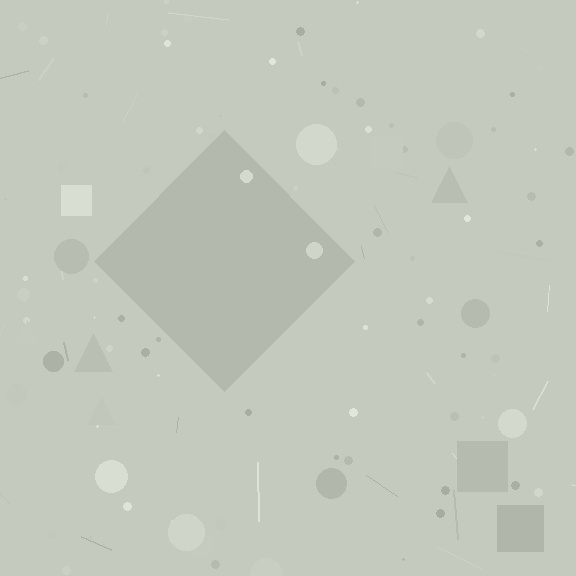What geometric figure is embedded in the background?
A diamond is embedded in the background.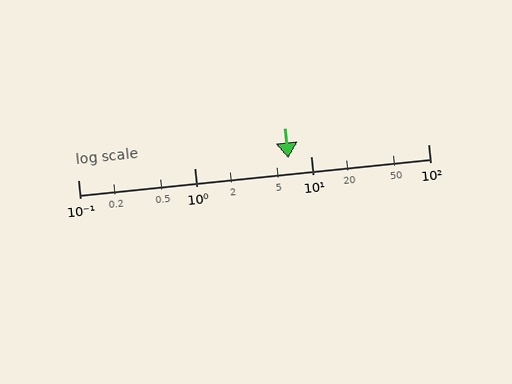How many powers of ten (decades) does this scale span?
The scale spans 3 decades, from 0.1 to 100.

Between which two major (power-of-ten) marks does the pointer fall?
The pointer is between 1 and 10.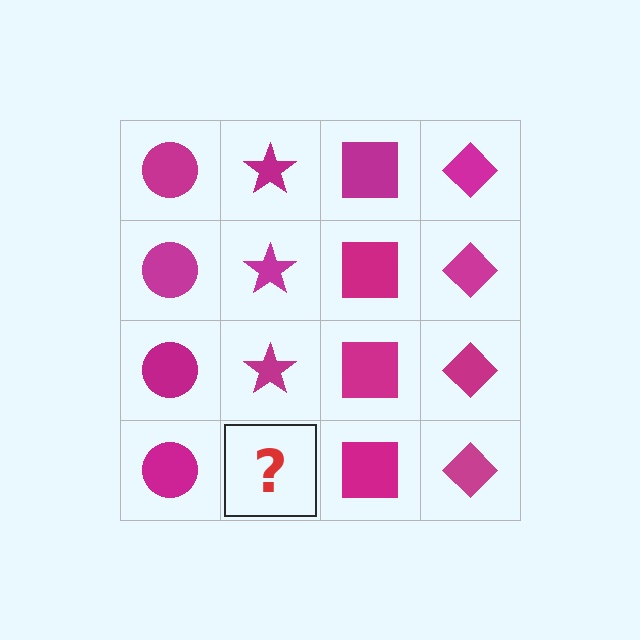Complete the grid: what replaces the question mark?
The question mark should be replaced with a magenta star.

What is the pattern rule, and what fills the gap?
The rule is that each column has a consistent shape. The gap should be filled with a magenta star.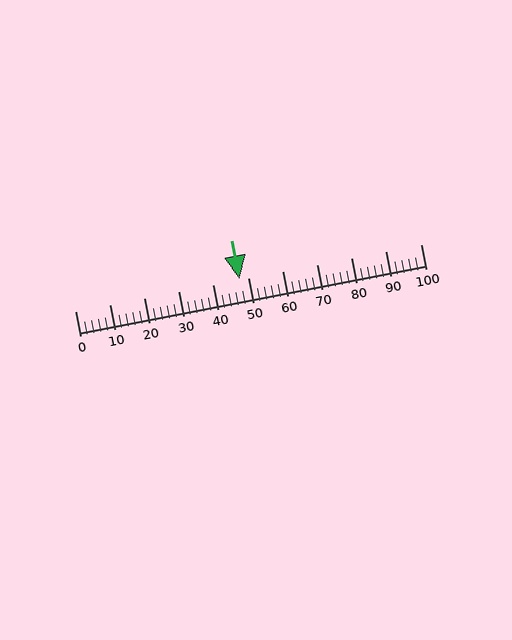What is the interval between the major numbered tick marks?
The major tick marks are spaced 10 units apart.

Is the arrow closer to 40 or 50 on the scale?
The arrow is closer to 50.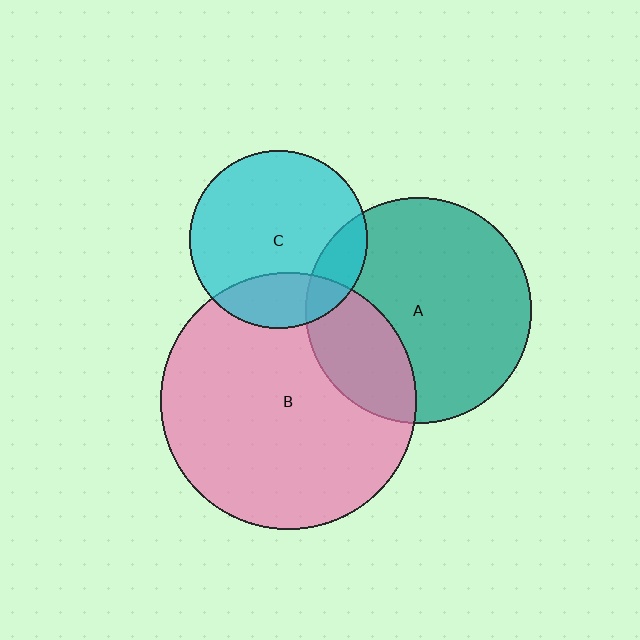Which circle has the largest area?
Circle B (pink).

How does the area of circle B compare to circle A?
Approximately 1.3 times.